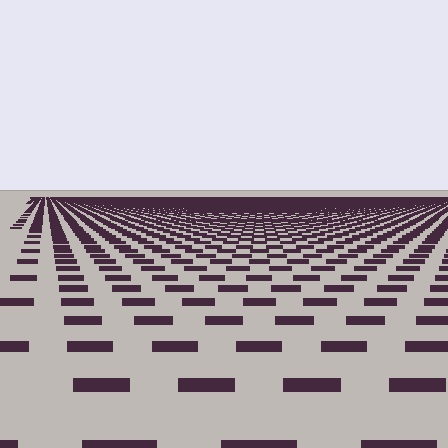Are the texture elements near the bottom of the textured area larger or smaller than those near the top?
Larger. Near the bottom, elements are closer to the viewer and appear at a bigger on-screen size.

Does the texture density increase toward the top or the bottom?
Density increases toward the top.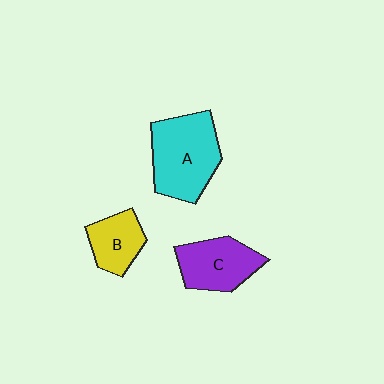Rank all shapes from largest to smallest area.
From largest to smallest: A (cyan), C (purple), B (yellow).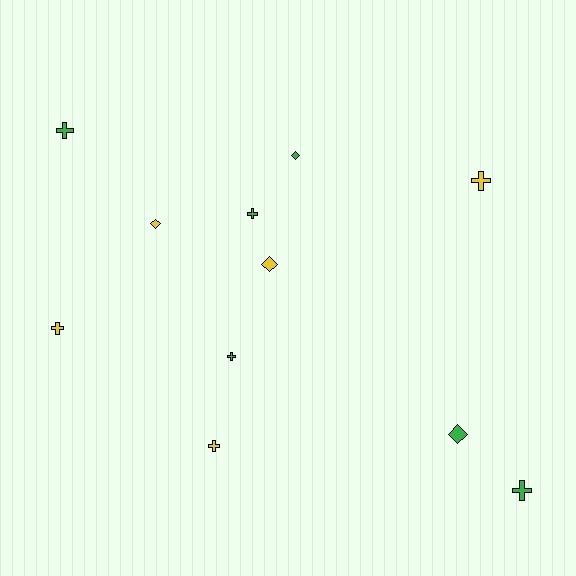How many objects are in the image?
There are 11 objects.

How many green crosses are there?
There are 4 green crosses.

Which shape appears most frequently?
Cross, with 7 objects.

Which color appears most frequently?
Green, with 6 objects.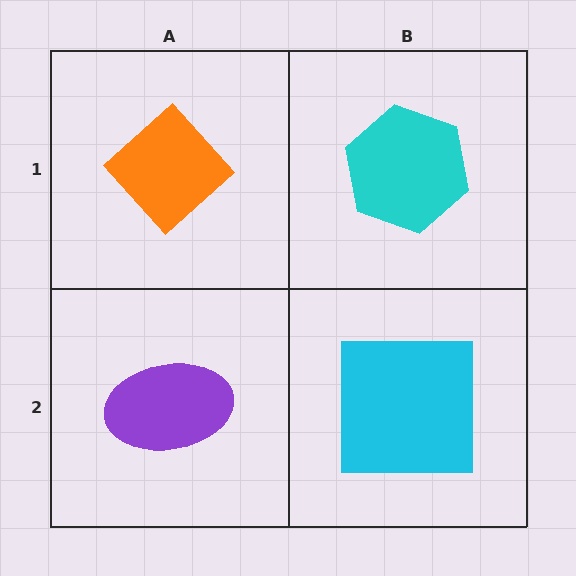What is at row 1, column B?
A cyan hexagon.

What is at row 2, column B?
A cyan square.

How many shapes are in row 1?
2 shapes.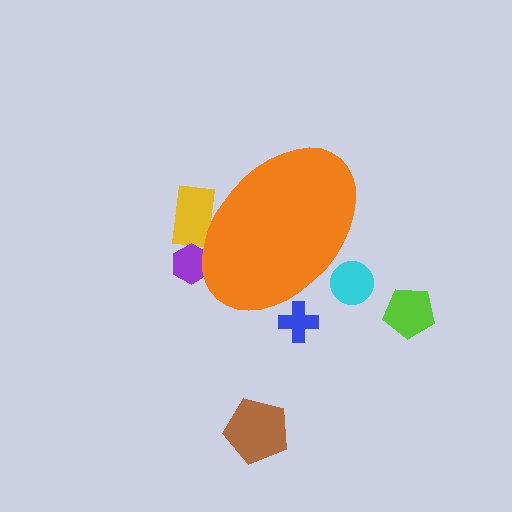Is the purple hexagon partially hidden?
Yes, the purple hexagon is partially hidden behind the orange ellipse.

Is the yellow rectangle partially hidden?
Yes, the yellow rectangle is partially hidden behind the orange ellipse.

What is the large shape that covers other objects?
An orange ellipse.